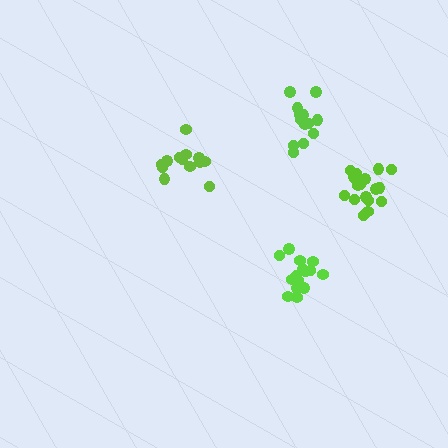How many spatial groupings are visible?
There are 4 spatial groupings.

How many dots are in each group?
Group 1: 13 dots, Group 2: 15 dots, Group 3: 19 dots, Group 4: 13 dots (60 total).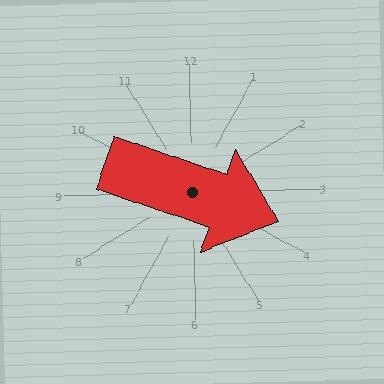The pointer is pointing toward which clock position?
Roughly 4 o'clock.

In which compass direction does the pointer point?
East.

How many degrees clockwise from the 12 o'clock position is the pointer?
Approximately 110 degrees.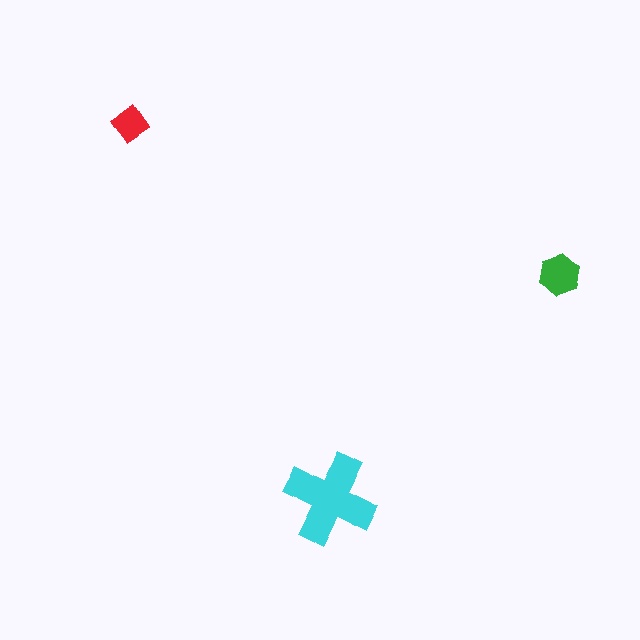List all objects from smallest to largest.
The red diamond, the green hexagon, the cyan cross.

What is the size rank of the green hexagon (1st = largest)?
2nd.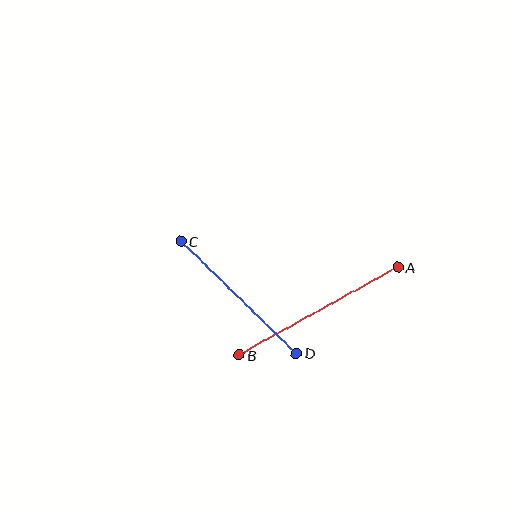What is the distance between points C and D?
The distance is approximately 161 pixels.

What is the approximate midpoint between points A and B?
The midpoint is at approximately (319, 311) pixels.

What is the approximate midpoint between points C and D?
The midpoint is at approximately (239, 297) pixels.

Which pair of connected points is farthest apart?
Points A and B are farthest apart.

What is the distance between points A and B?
The distance is approximately 181 pixels.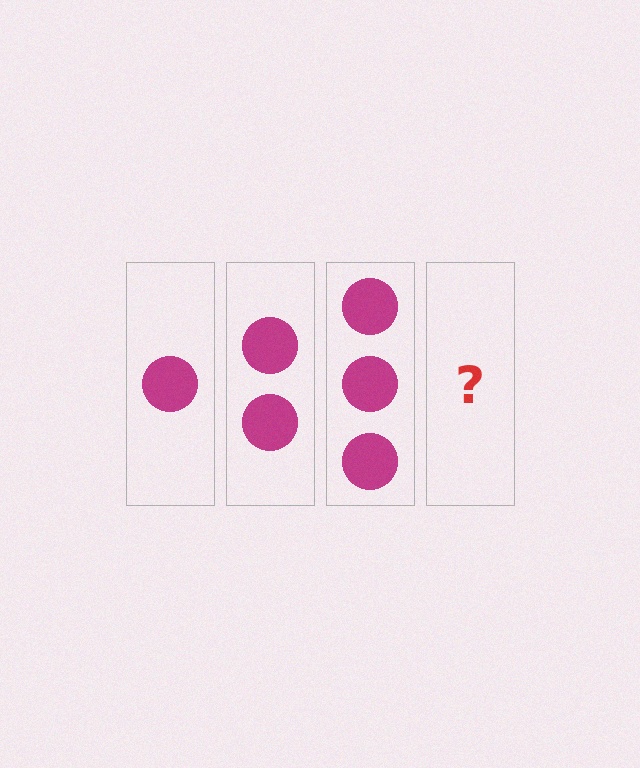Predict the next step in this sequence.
The next step is 4 circles.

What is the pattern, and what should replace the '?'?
The pattern is that each step adds one more circle. The '?' should be 4 circles.